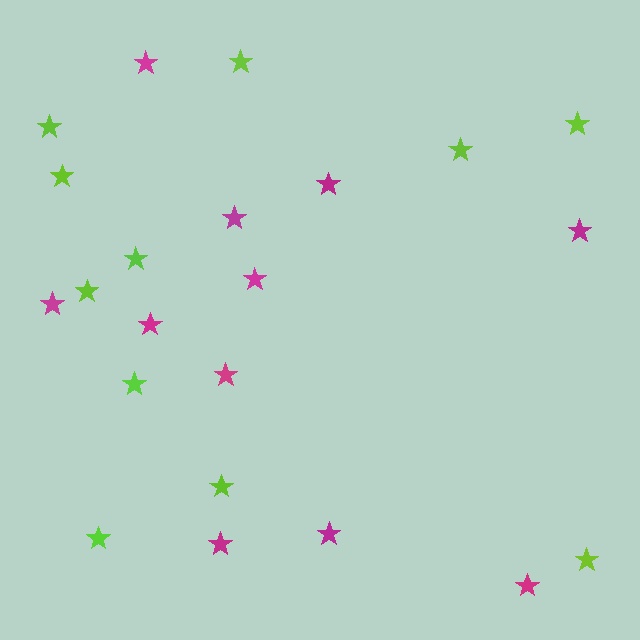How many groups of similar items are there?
There are 2 groups: one group of lime stars (11) and one group of magenta stars (11).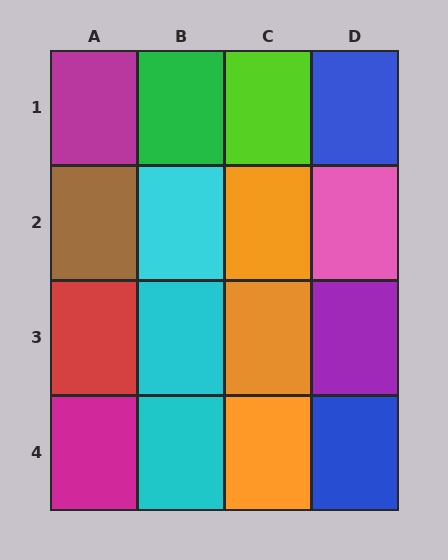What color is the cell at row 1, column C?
Lime.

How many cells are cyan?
3 cells are cyan.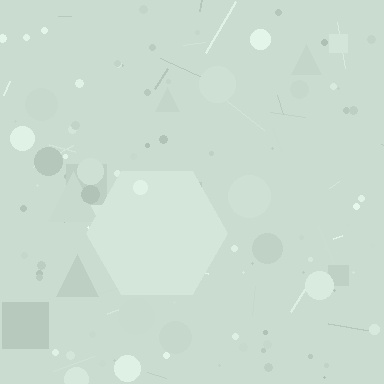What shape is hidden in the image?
A hexagon is hidden in the image.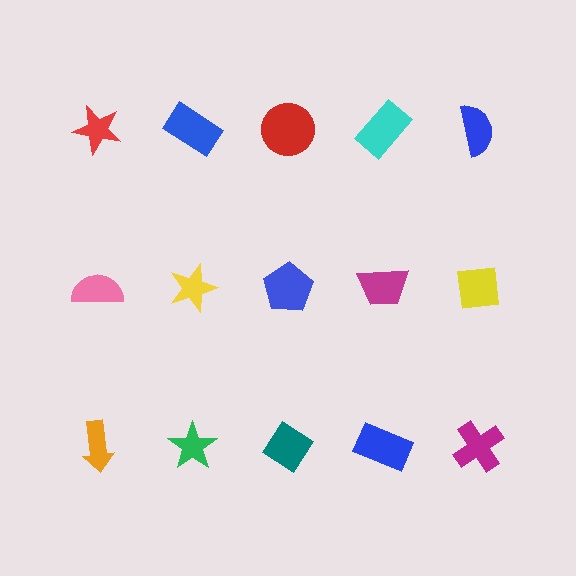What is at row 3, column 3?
A teal diamond.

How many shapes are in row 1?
5 shapes.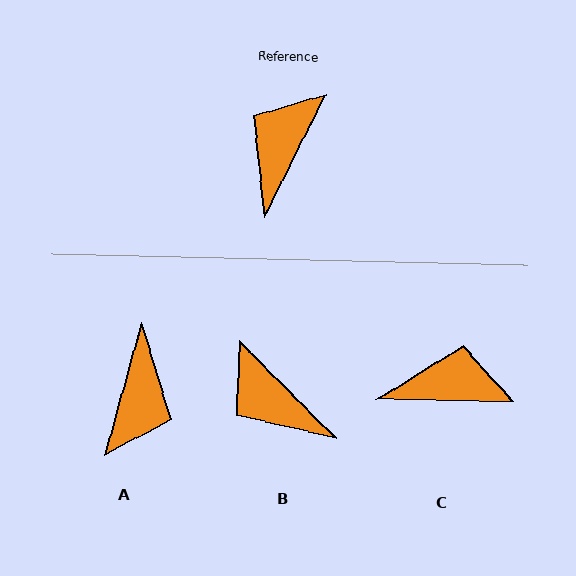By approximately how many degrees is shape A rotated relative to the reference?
Approximately 169 degrees clockwise.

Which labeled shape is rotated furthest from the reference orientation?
A, about 169 degrees away.